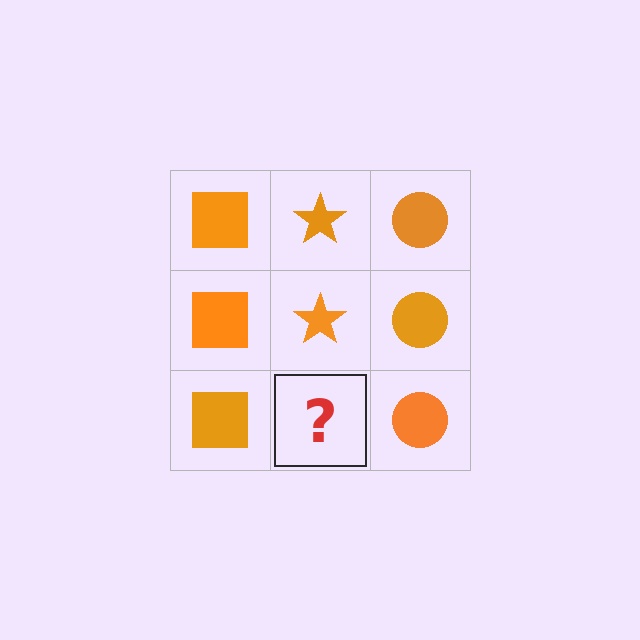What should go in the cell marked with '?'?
The missing cell should contain an orange star.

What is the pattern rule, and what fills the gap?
The rule is that each column has a consistent shape. The gap should be filled with an orange star.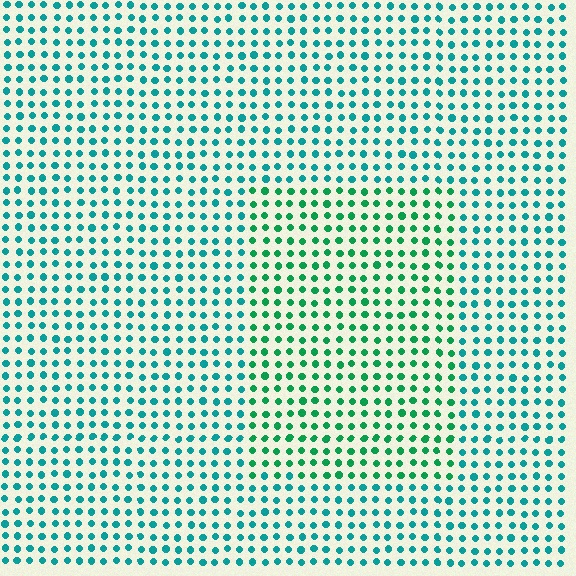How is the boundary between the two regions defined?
The boundary is defined purely by a slight shift in hue (about 31 degrees). Spacing, size, and orientation are identical on both sides.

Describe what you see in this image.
The image is filled with small teal elements in a uniform arrangement. A rectangle-shaped region is visible where the elements are tinted to a slightly different hue, forming a subtle color boundary.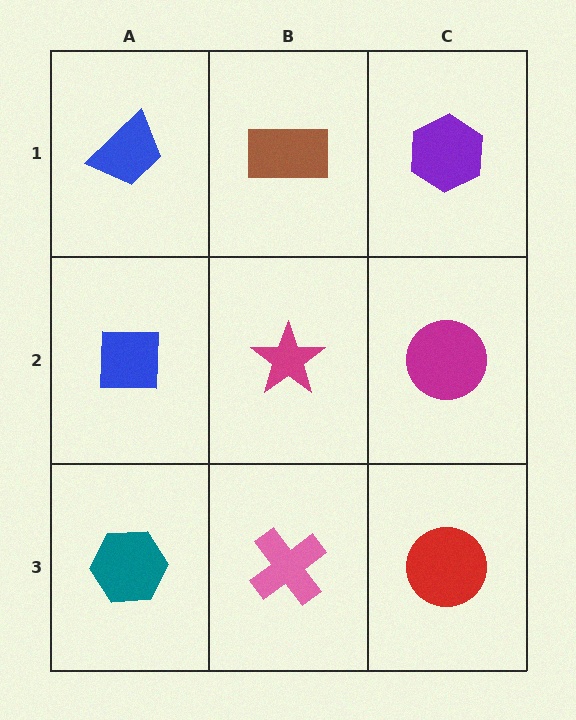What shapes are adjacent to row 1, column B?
A magenta star (row 2, column B), a blue trapezoid (row 1, column A), a purple hexagon (row 1, column C).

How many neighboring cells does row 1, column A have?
2.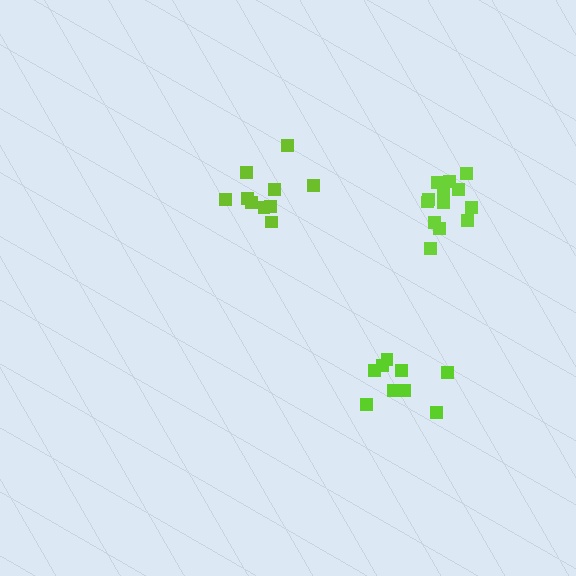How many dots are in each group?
Group 1: 13 dots, Group 2: 10 dots, Group 3: 9 dots (32 total).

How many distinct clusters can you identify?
There are 3 distinct clusters.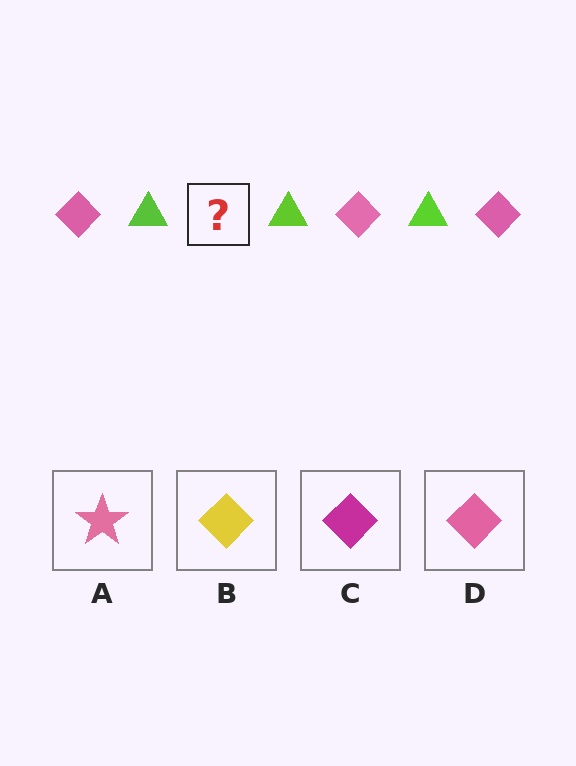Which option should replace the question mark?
Option D.